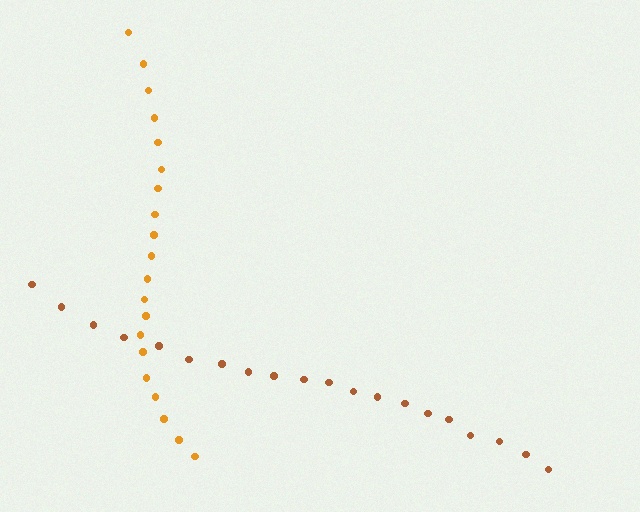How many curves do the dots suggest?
There are 2 distinct paths.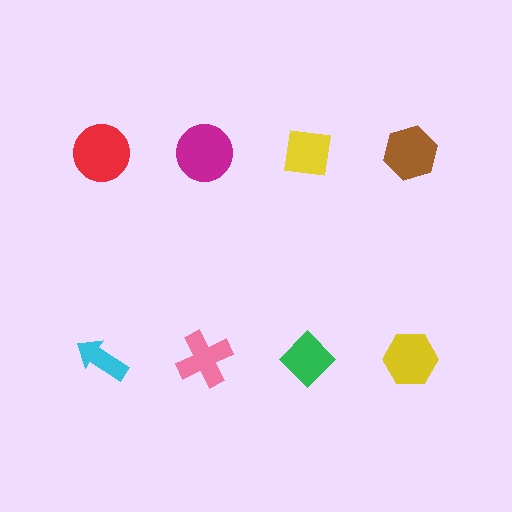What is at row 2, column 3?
A green diamond.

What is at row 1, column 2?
A magenta circle.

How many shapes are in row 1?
4 shapes.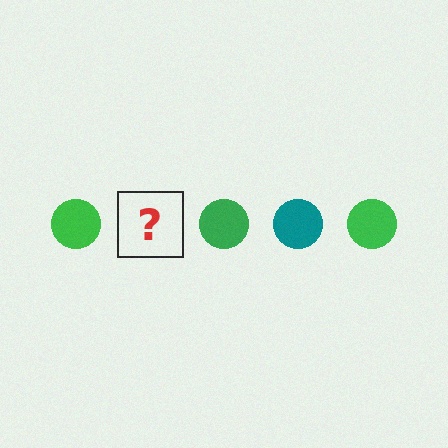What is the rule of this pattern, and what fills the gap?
The rule is that the pattern cycles through green, teal circles. The gap should be filled with a teal circle.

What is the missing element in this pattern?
The missing element is a teal circle.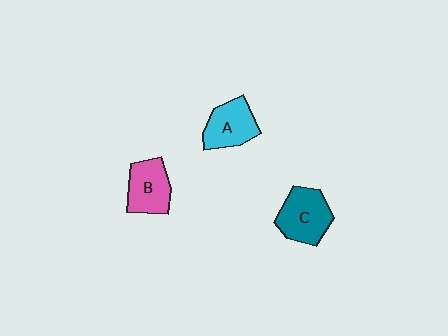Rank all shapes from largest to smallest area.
From largest to smallest: C (teal), B (pink), A (cyan).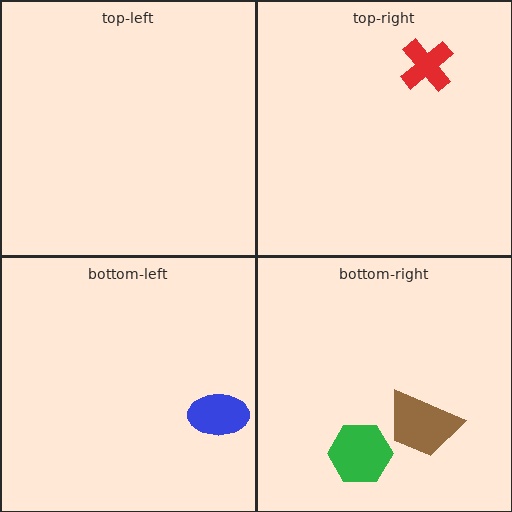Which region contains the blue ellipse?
The bottom-left region.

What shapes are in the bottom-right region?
The brown trapezoid, the green hexagon.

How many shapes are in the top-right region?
1.